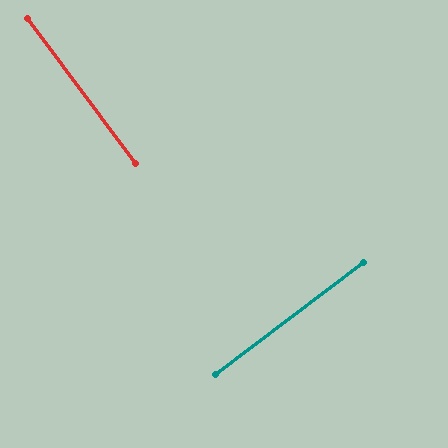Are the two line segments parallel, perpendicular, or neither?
Perpendicular — they meet at approximately 90°.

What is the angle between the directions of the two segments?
Approximately 90 degrees.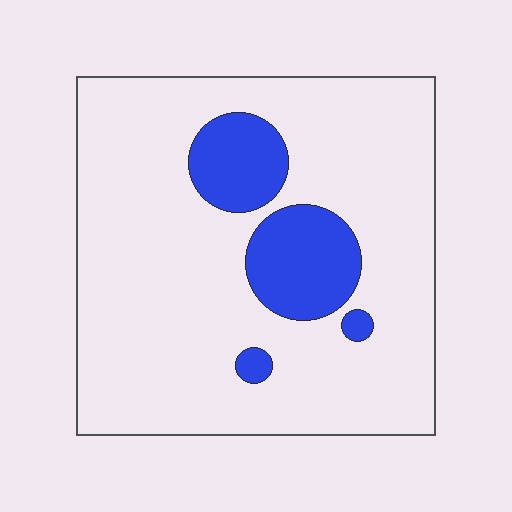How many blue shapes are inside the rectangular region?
4.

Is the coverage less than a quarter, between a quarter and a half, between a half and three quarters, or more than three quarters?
Less than a quarter.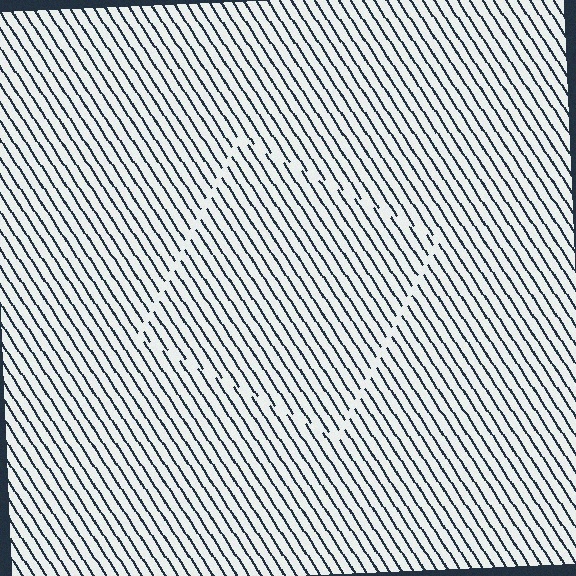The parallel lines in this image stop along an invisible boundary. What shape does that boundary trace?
An illusory square. The interior of the shape contains the same grating, shifted by half a period — the contour is defined by the phase discontinuity where line-ends from the inner and outer gratings abut.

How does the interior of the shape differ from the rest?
The interior of the shape contains the same grating, shifted by half a period — the contour is defined by the phase discontinuity where line-ends from the inner and outer gratings abut.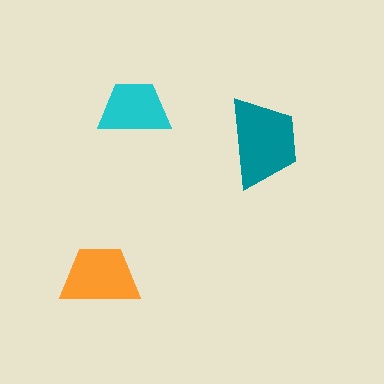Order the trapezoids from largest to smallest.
the teal one, the orange one, the cyan one.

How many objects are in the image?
There are 3 objects in the image.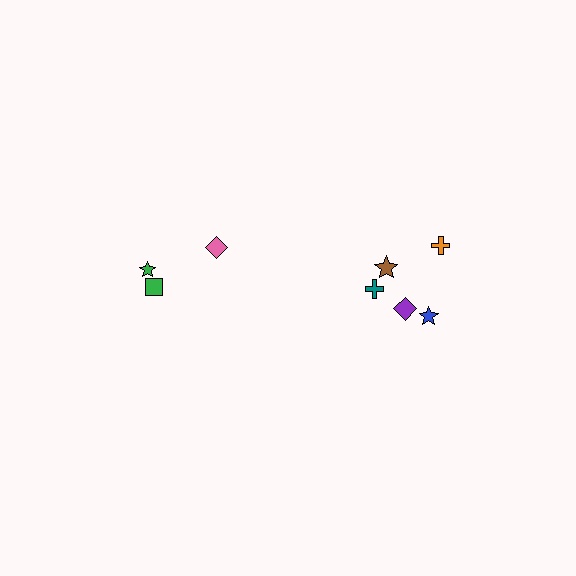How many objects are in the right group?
There are 5 objects.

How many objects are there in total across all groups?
There are 8 objects.